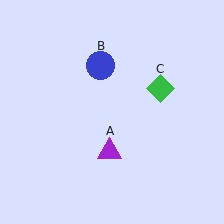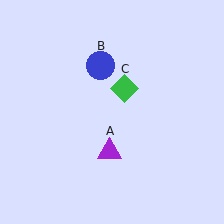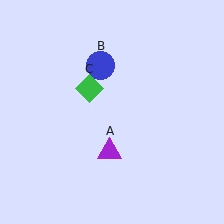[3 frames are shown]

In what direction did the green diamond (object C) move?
The green diamond (object C) moved left.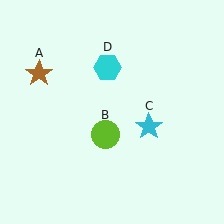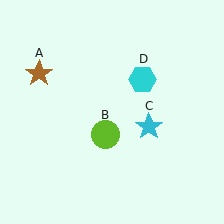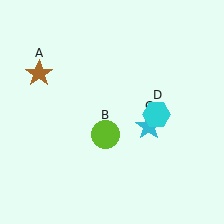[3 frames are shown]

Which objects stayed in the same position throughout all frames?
Brown star (object A) and lime circle (object B) and cyan star (object C) remained stationary.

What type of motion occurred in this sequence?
The cyan hexagon (object D) rotated clockwise around the center of the scene.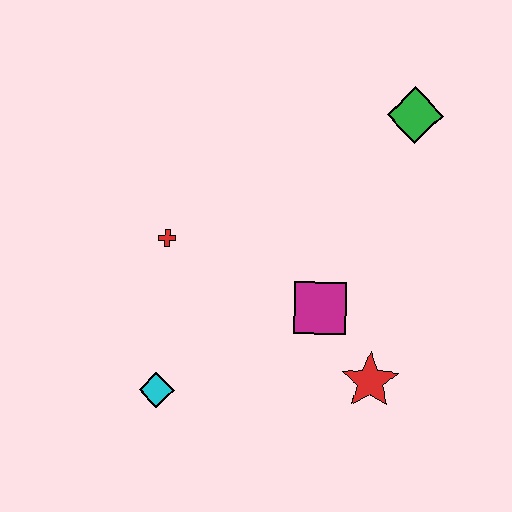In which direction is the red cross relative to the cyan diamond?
The red cross is above the cyan diamond.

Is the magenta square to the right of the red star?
No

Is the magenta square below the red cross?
Yes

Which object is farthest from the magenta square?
The green diamond is farthest from the magenta square.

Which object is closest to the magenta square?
The red star is closest to the magenta square.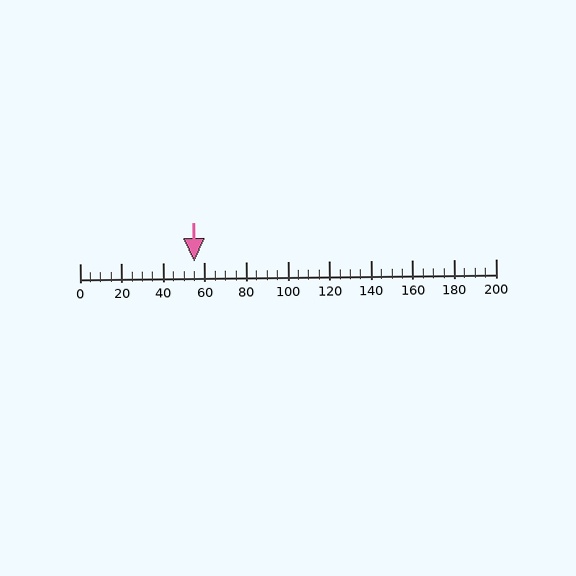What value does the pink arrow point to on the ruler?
The pink arrow points to approximately 55.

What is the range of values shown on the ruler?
The ruler shows values from 0 to 200.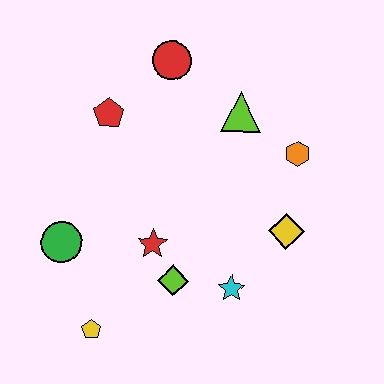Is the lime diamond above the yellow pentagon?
Yes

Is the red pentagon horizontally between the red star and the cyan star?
No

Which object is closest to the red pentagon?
The red circle is closest to the red pentagon.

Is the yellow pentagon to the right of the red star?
No